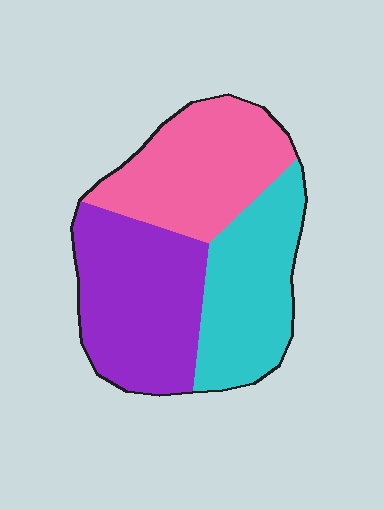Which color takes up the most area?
Purple, at roughly 35%.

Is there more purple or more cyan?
Purple.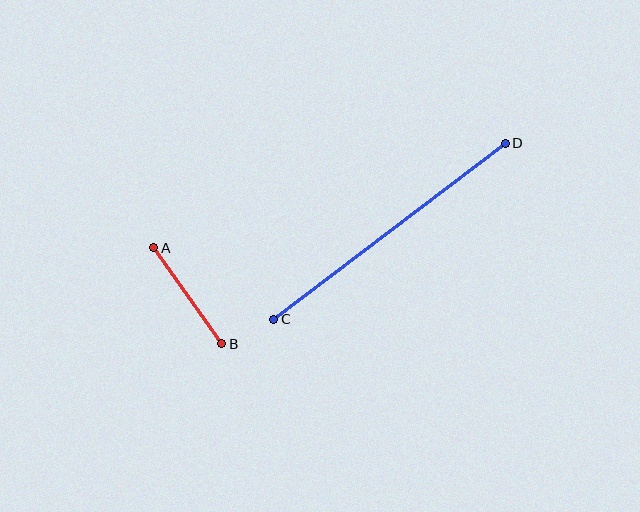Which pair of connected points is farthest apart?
Points C and D are farthest apart.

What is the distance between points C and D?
The distance is approximately 291 pixels.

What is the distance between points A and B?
The distance is approximately 118 pixels.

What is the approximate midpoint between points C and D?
The midpoint is at approximately (390, 231) pixels.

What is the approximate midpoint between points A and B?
The midpoint is at approximately (188, 296) pixels.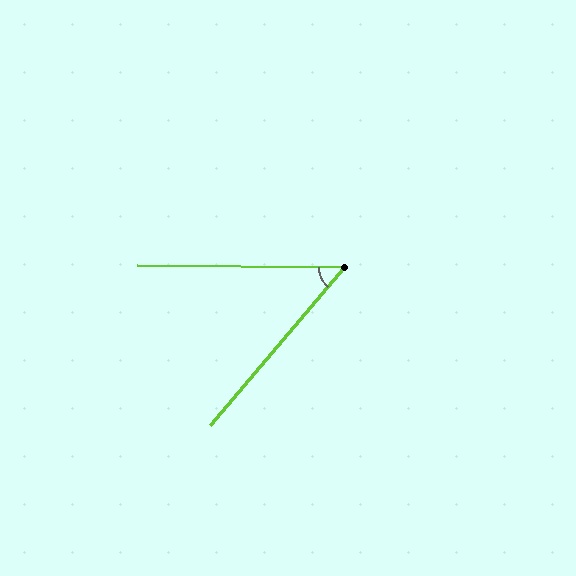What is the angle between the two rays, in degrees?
Approximately 50 degrees.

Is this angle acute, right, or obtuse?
It is acute.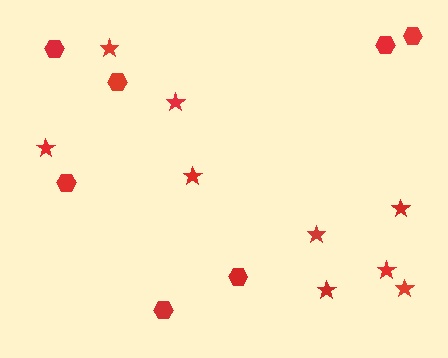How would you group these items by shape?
There are 2 groups: one group of stars (9) and one group of hexagons (7).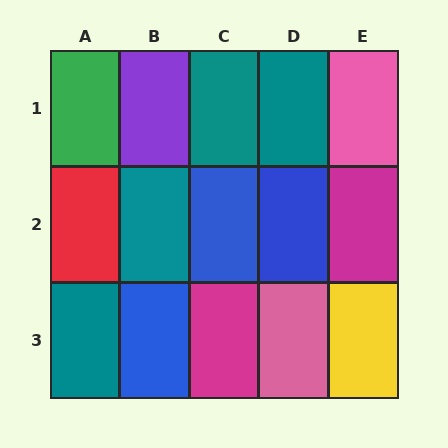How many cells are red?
1 cell is red.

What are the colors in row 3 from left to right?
Teal, blue, magenta, pink, yellow.